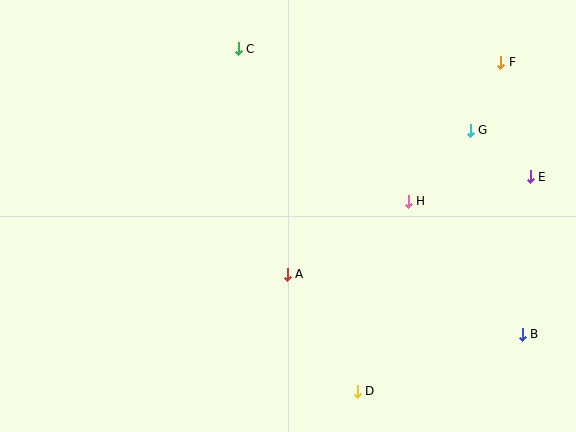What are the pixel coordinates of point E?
Point E is at (530, 177).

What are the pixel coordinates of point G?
Point G is at (470, 130).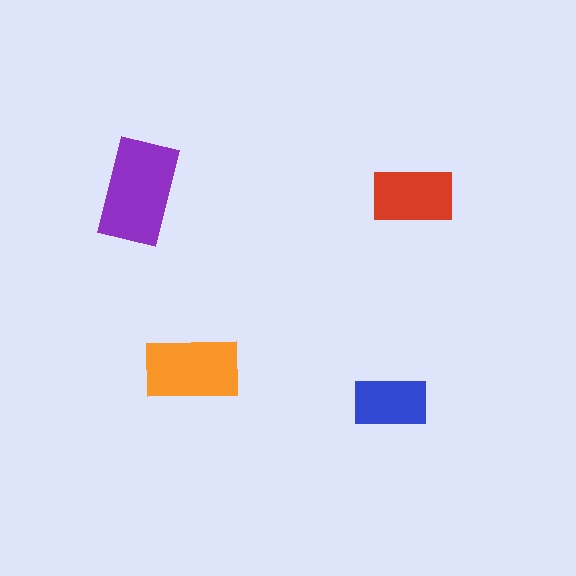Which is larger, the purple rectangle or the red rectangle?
The purple one.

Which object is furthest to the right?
The red rectangle is rightmost.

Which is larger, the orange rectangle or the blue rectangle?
The orange one.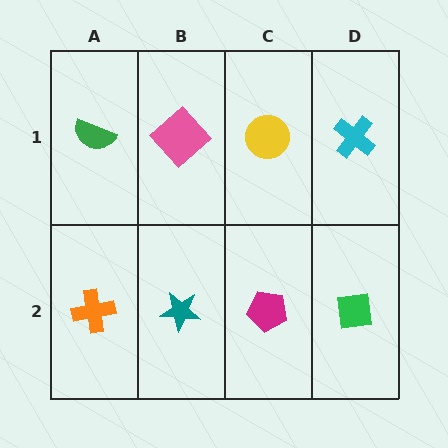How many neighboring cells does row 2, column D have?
2.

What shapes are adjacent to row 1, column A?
An orange cross (row 2, column A), a pink diamond (row 1, column B).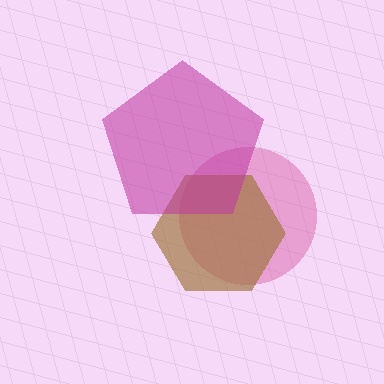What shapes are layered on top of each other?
The layered shapes are: a pink circle, a brown hexagon, a magenta pentagon.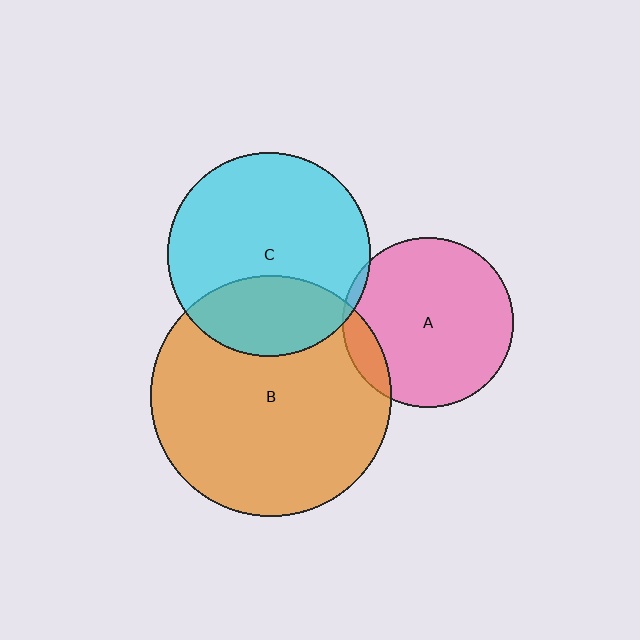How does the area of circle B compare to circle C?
Approximately 1.4 times.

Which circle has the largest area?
Circle B (orange).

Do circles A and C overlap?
Yes.